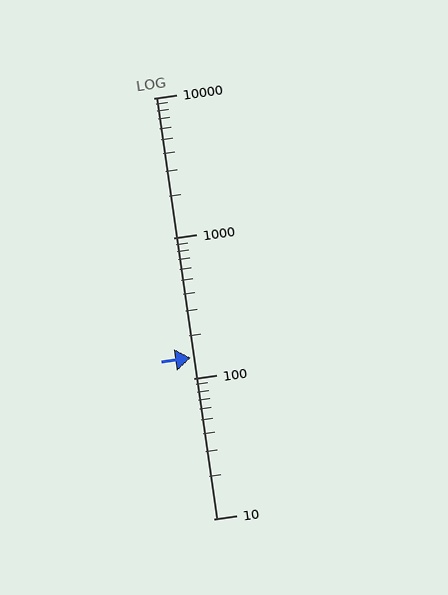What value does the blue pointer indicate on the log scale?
The pointer indicates approximately 140.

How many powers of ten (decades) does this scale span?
The scale spans 3 decades, from 10 to 10000.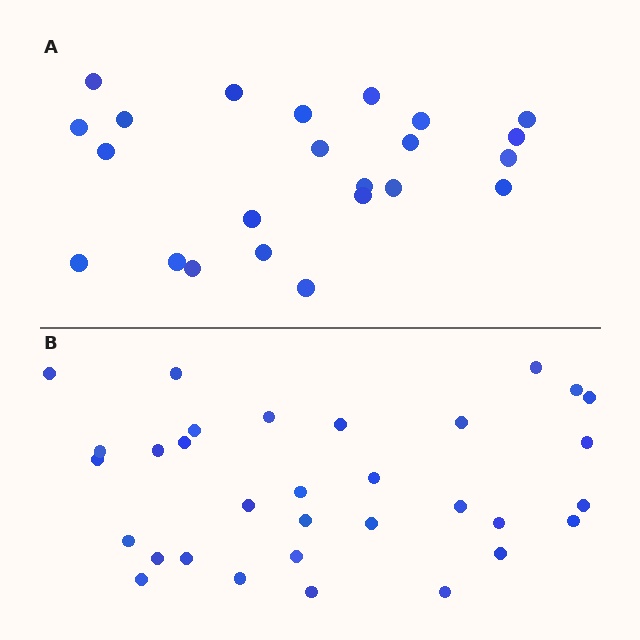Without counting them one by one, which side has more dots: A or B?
Region B (the bottom region) has more dots.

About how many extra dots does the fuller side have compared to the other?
Region B has roughly 8 or so more dots than region A.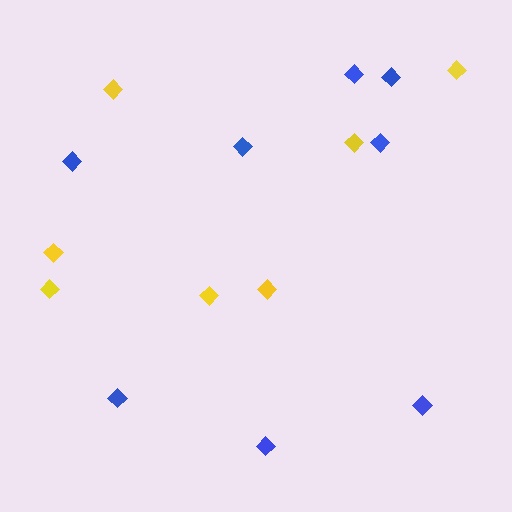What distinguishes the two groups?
There are 2 groups: one group of blue diamonds (8) and one group of yellow diamonds (7).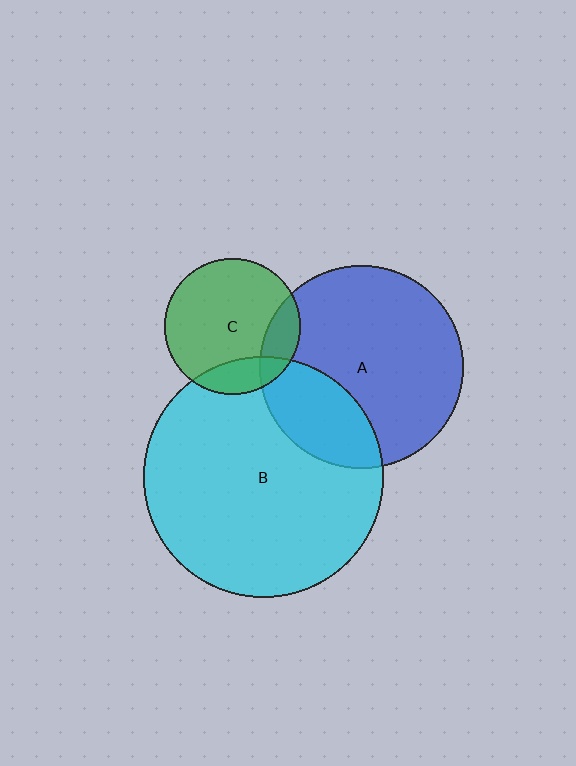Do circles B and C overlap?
Yes.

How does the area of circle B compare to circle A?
Approximately 1.4 times.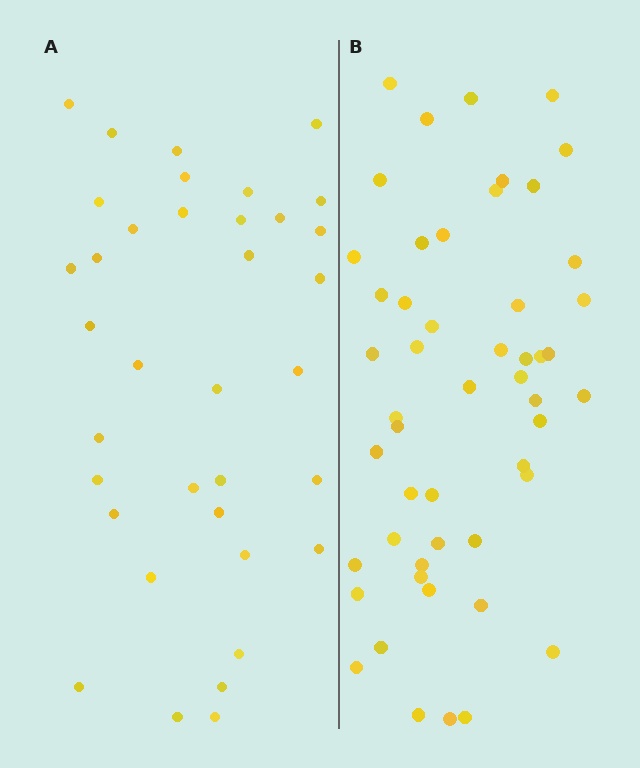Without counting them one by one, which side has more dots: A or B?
Region B (the right region) has more dots.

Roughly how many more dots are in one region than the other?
Region B has approximately 15 more dots than region A.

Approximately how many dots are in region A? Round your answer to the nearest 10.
About 40 dots. (The exact count is 36, which rounds to 40.)